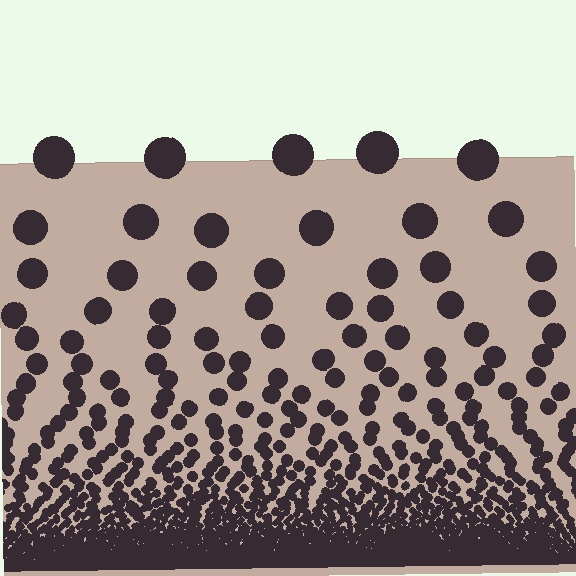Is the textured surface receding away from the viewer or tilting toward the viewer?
The surface appears to tilt toward the viewer. Texture elements get larger and sparser toward the top.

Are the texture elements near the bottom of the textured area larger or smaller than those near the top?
Smaller. The gradient is inverted — elements near the bottom are smaller and denser.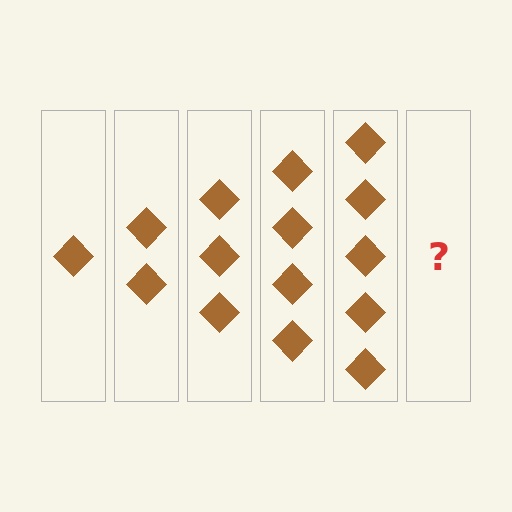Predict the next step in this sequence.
The next step is 6 diamonds.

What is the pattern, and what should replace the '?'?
The pattern is that each step adds one more diamond. The '?' should be 6 diamonds.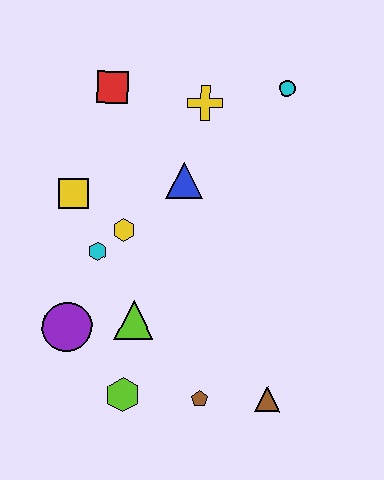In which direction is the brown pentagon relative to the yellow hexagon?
The brown pentagon is below the yellow hexagon.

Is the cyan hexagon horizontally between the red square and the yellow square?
Yes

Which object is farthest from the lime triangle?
The cyan circle is farthest from the lime triangle.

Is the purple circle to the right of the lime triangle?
No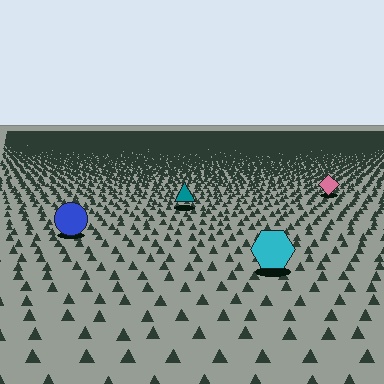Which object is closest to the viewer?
The cyan hexagon is closest. The texture marks near it are larger and more spread out.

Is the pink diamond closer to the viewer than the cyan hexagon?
No. The cyan hexagon is closer — you can tell from the texture gradient: the ground texture is coarser near it.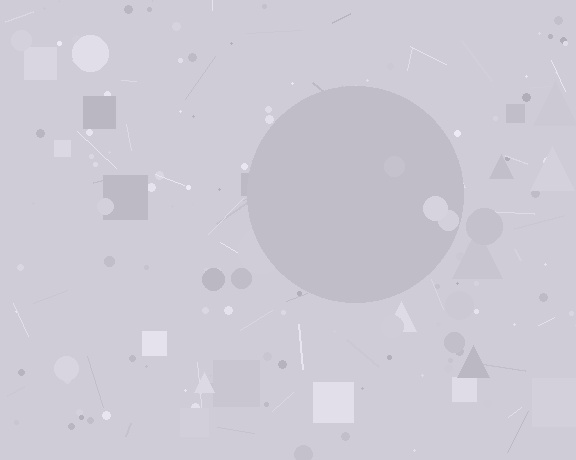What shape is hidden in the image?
A circle is hidden in the image.